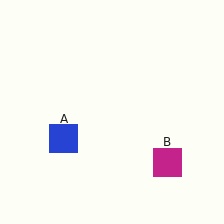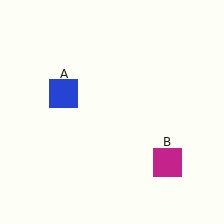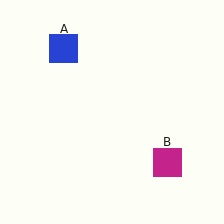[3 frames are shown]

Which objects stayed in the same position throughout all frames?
Magenta square (object B) remained stationary.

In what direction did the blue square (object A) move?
The blue square (object A) moved up.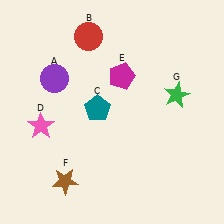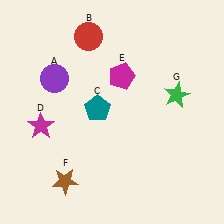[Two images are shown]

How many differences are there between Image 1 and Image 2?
There is 1 difference between the two images.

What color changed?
The star (D) changed from pink in Image 1 to magenta in Image 2.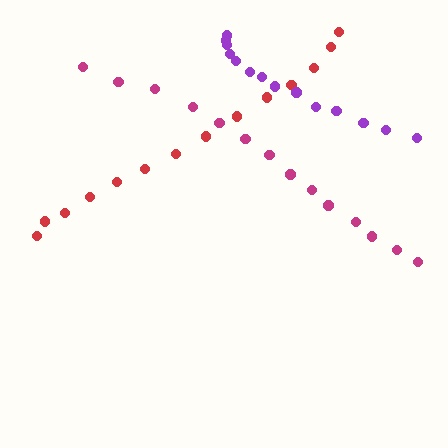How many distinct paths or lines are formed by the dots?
There are 3 distinct paths.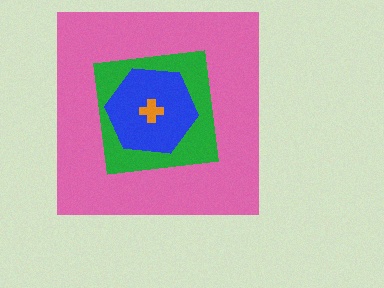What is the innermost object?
The orange cross.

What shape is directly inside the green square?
The blue hexagon.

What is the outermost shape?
The pink square.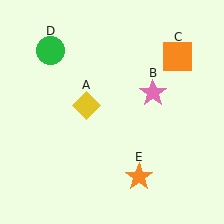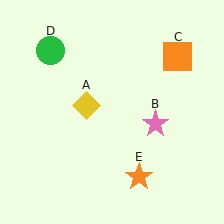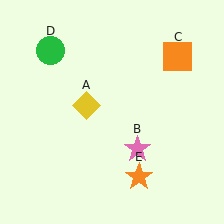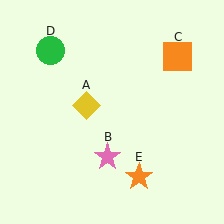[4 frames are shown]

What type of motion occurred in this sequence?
The pink star (object B) rotated clockwise around the center of the scene.